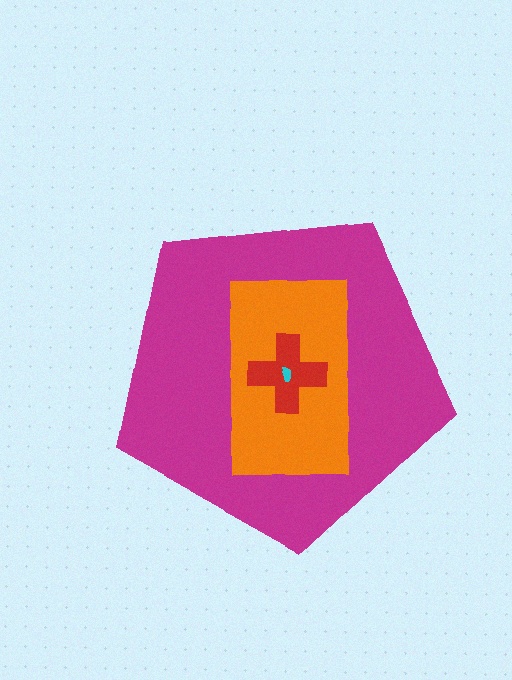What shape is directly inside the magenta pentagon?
The orange rectangle.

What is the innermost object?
The cyan semicircle.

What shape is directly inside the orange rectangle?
The red cross.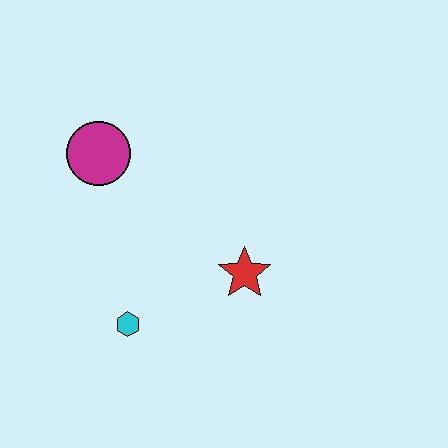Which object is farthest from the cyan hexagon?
The magenta circle is farthest from the cyan hexagon.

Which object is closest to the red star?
The cyan hexagon is closest to the red star.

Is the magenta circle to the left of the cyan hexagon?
Yes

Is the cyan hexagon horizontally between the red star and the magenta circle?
Yes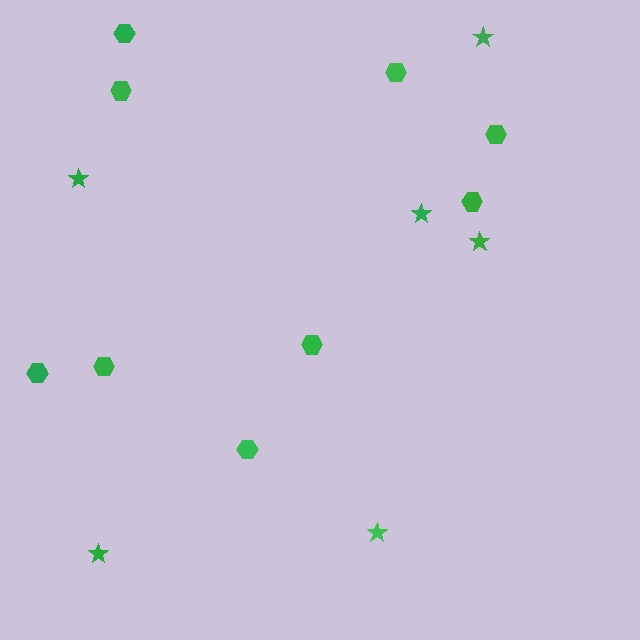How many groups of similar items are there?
There are 2 groups: one group of hexagons (9) and one group of stars (6).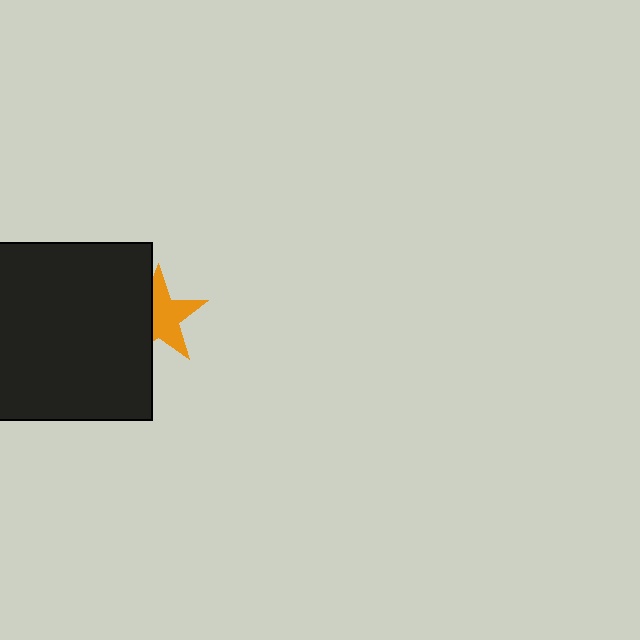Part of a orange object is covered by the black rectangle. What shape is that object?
It is a star.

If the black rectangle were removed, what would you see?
You would see the complete orange star.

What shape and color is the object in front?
The object in front is a black rectangle.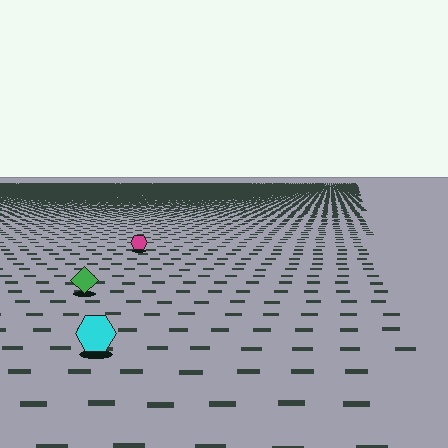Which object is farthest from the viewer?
The magenta hexagon is farthest from the viewer. It appears smaller and the ground texture around it is denser.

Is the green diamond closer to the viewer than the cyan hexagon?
No. The cyan hexagon is closer — you can tell from the texture gradient: the ground texture is coarser near it.